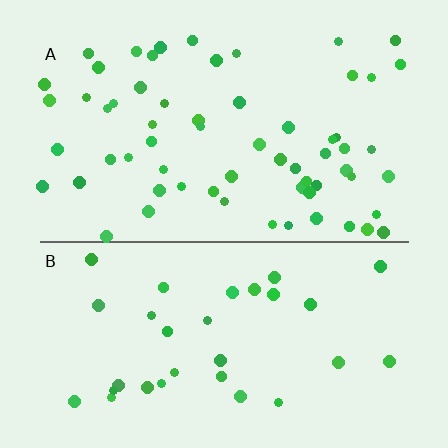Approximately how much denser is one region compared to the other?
Approximately 2.0× — region A over region B.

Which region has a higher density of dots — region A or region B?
A (the top).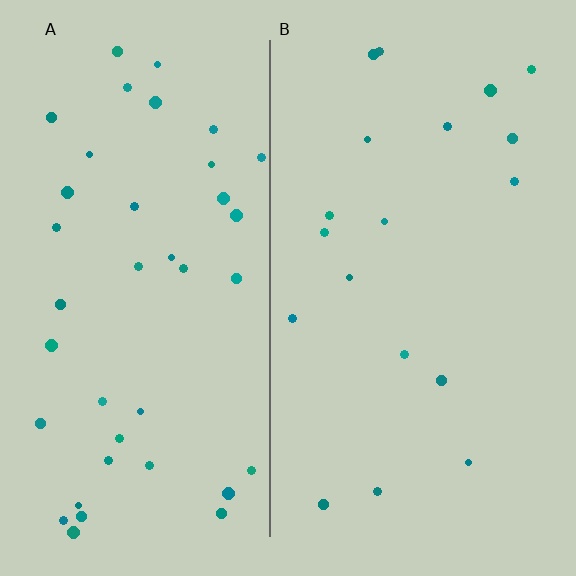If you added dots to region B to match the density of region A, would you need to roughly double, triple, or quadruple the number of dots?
Approximately double.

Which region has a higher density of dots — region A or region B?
A (the left).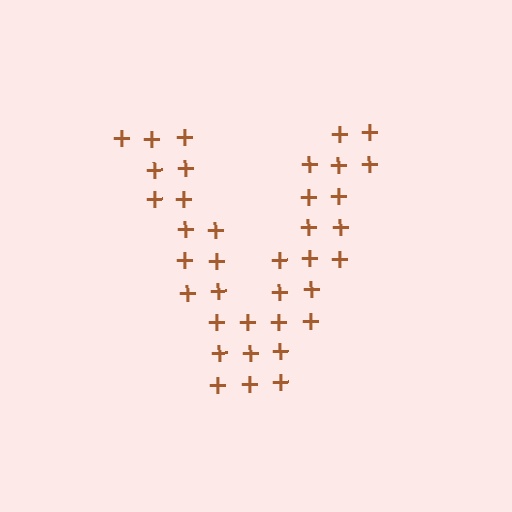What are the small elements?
The small elements are plus signs.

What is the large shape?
The large shape is the letter V.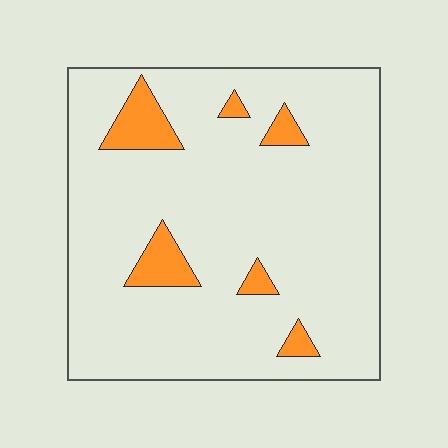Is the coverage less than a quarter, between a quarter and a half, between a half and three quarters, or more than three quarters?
Less than a quarter.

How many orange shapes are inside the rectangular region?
6.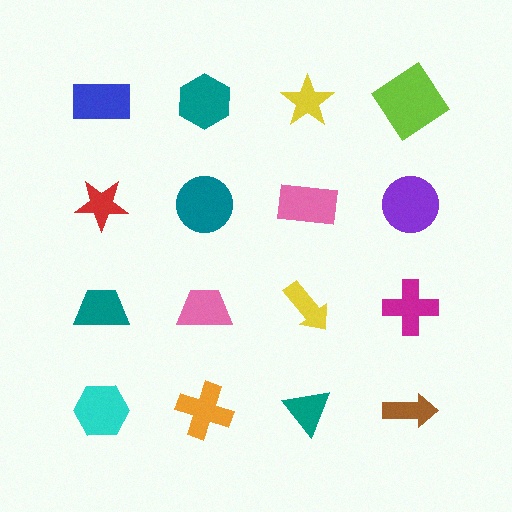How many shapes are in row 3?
4 shapes.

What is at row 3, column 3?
A yellow arrow.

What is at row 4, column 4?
A brown arrow.